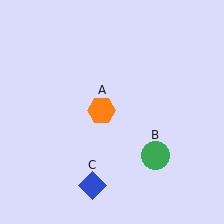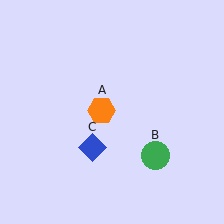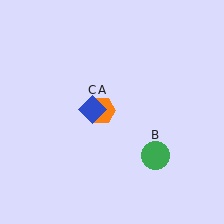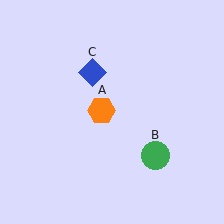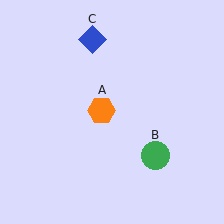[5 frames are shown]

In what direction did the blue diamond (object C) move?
The blue diamond (object C) moved up.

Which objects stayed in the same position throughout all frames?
Orange hexagon (object A) and green circle (object B) remained stationary.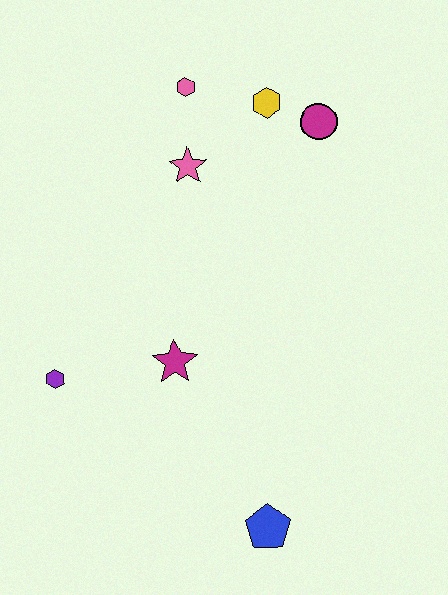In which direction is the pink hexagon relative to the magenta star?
The pink hexagon is above the magenta star.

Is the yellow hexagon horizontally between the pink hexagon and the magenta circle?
Yes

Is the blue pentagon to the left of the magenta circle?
Yes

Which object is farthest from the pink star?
The blue pentagon is farthest from the pink star.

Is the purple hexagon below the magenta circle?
Yes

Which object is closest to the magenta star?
The purple hexagon is closest to the magenta star.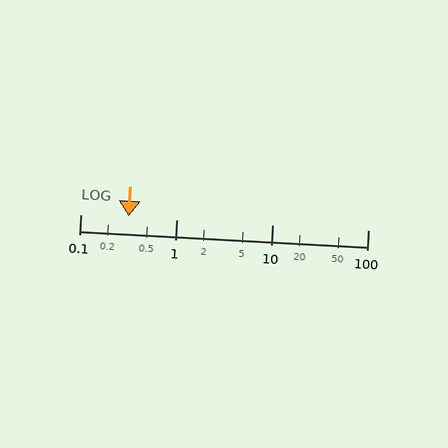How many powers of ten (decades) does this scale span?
The scale spans 3 decades, from 0.1 to 100.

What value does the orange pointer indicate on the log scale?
The pointer indicates approximately 0.32.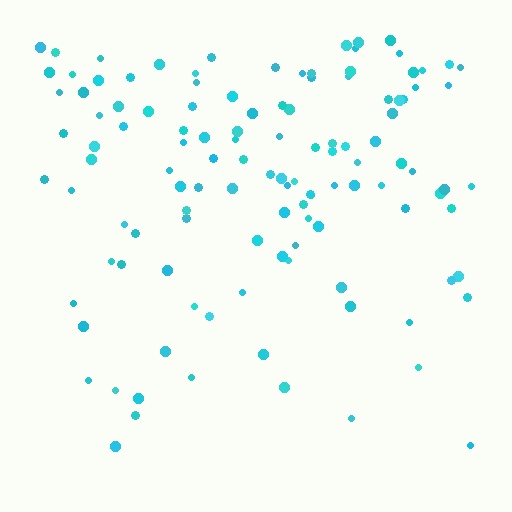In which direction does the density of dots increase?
From bottom to top, with the top side densest.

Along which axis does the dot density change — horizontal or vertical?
Vertical.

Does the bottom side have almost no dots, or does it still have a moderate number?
Still a moderate number, just noticeably fewer than the top.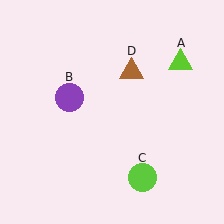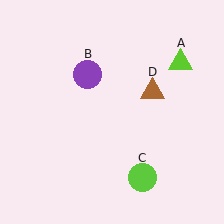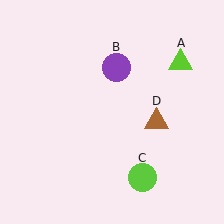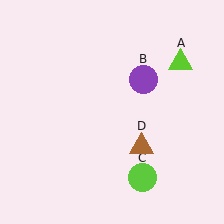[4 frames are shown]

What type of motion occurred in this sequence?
The purple circle (object B), brown triangle (object D) rotated clockwise around the center of the scene.